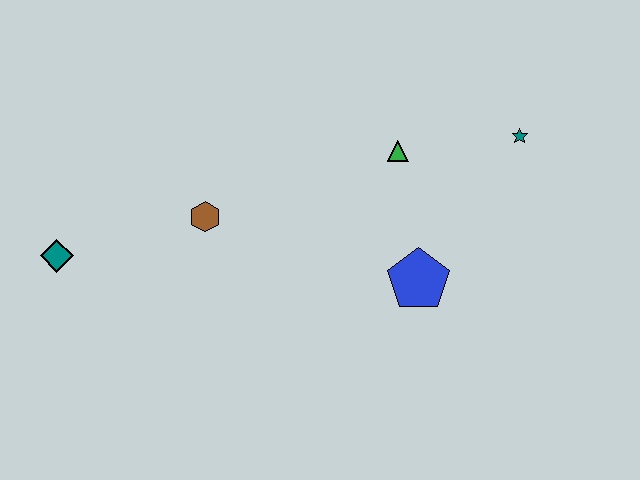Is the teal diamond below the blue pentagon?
No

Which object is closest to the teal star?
The green triangle is closest to the teal star.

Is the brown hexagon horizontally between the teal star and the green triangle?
No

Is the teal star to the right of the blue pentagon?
Yes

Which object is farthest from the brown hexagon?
The teal star is farthest from the brown hexagon.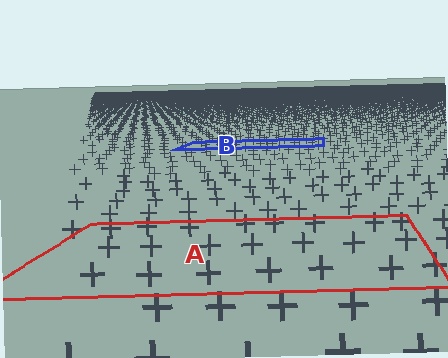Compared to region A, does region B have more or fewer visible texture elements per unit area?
Region B has more texture elements per unit area — they are packed more densely because it is farther away.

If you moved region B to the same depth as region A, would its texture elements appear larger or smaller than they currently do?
They would appear larger. At a closer depth, the same texture elements are projected at a bigger on-screen size.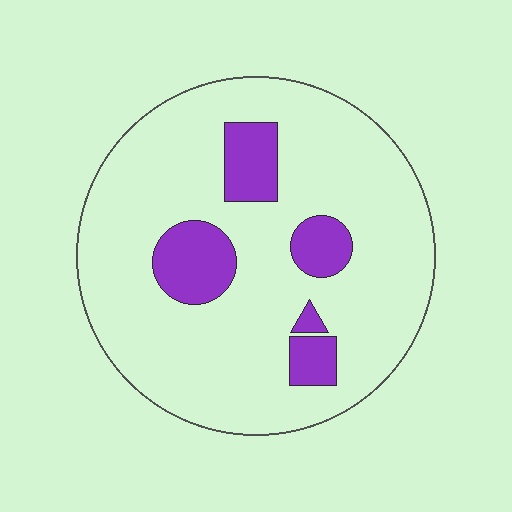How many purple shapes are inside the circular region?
5.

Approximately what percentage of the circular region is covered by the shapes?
Approximately 15%.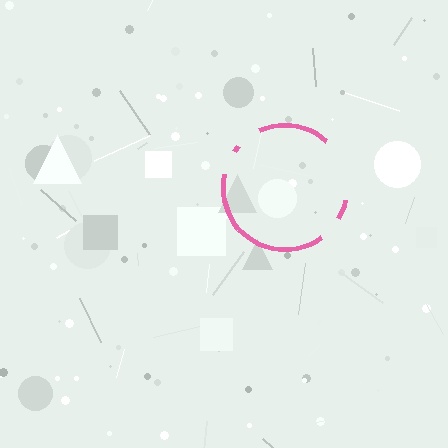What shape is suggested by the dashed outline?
The dashed outline suggests a circle.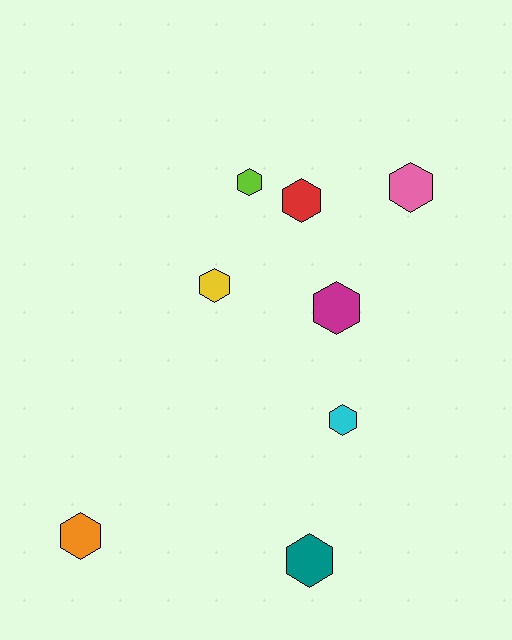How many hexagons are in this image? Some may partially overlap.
There are 8 hexagons.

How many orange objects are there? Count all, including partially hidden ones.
There is 1 orange object.